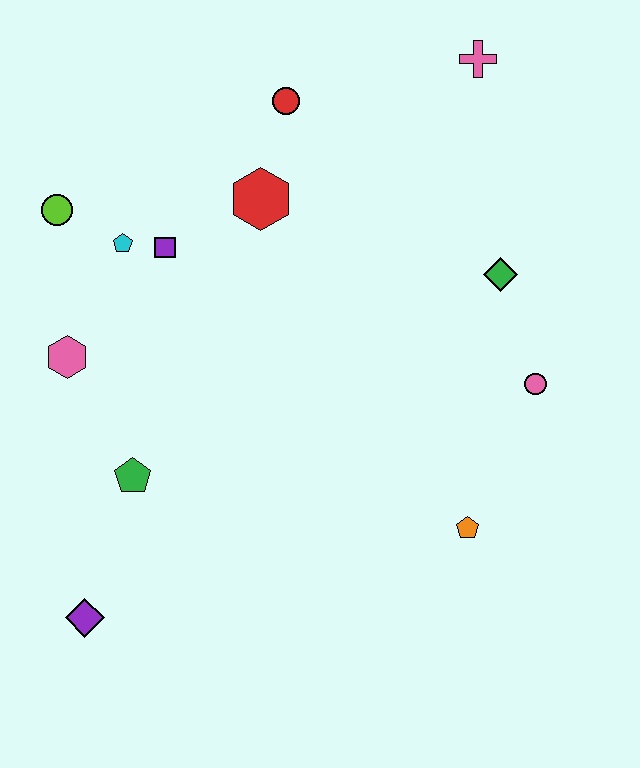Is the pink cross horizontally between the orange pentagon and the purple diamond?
No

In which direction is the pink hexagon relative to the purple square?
The pink hexagon is below the purple square.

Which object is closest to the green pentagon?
The pink hexagon is closest to the green pentagon.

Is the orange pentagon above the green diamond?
No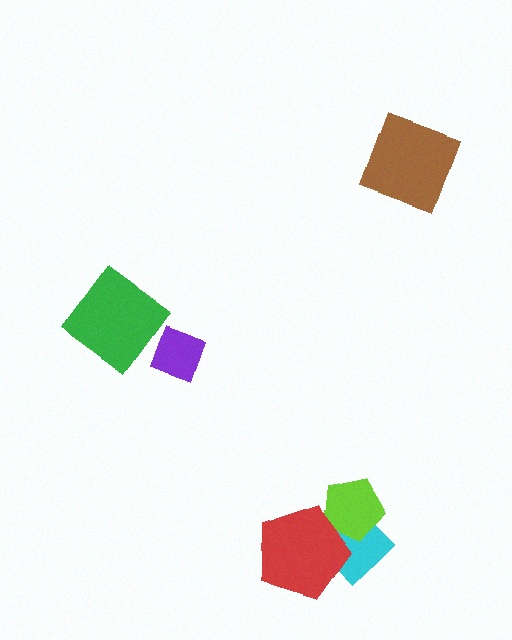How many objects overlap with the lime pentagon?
2 objects overlap with the lime pentagon.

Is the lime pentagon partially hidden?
Yes, it is partially covered by another shape.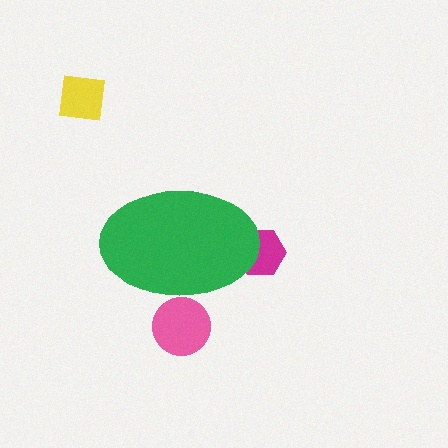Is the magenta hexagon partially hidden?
Yes, the magenta hexagon is partially hidden behind the green ellipse.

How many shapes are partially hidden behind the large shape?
2 shapes are partially hidden.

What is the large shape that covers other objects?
A green ellipse.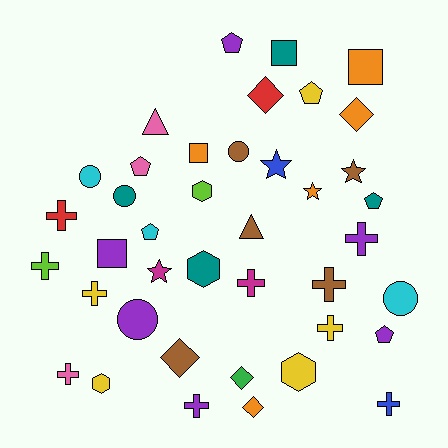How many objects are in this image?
There are 40 objects.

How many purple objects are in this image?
There are 6 purple objects.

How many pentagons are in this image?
There are 6 pentagons.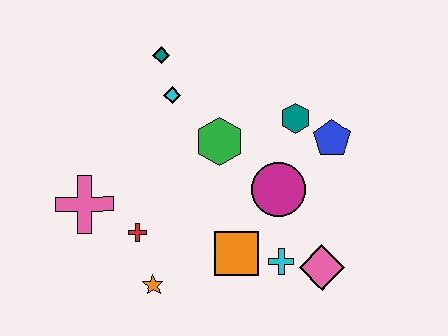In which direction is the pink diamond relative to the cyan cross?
The pink diamond is to the right of the cyan cross.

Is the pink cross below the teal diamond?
Yes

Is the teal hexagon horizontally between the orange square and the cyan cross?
No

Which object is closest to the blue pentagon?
The teal hexagon is closest to the blue pentagon.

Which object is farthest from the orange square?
The teal diamond is farthest from the orange square.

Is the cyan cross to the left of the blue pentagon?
Yes